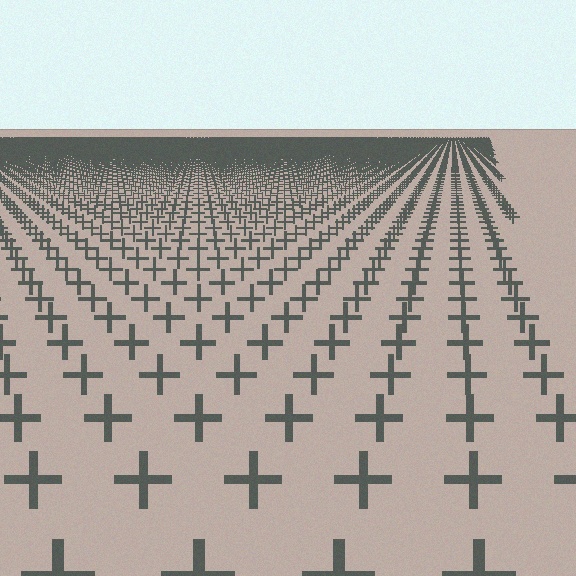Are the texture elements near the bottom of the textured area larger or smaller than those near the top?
Larger. Near the bottom, elements are closer to the viewer and appear at a bigger on-screen size.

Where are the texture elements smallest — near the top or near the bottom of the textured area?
Near the top.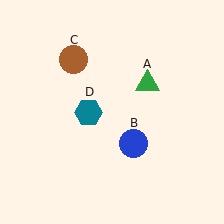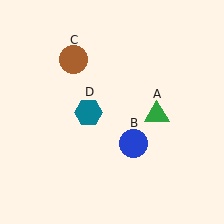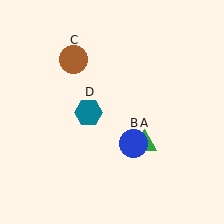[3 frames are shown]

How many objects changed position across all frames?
1 object changed position: green triangle (object A).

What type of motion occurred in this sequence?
The green triangle (object A) rotated clockwise around the center of the scene.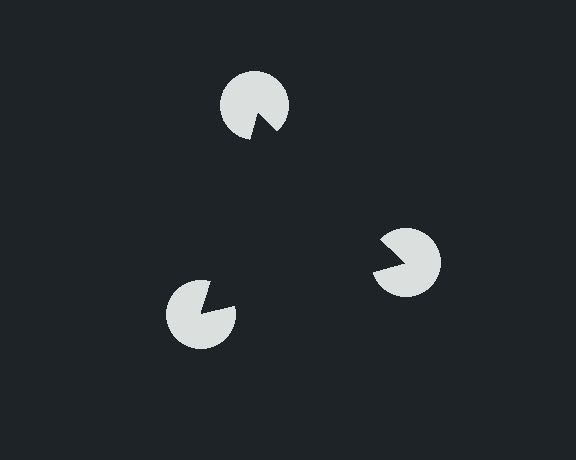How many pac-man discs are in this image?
There are 3 — one at each vertex of the illusory triangle.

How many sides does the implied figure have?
3 sides.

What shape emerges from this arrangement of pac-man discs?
An illusory triangle — its edges are inferred from the aligned wedge cuts in the pac-man discs, not physically drawn.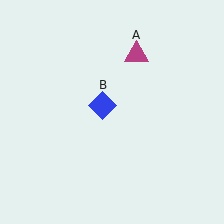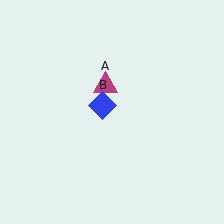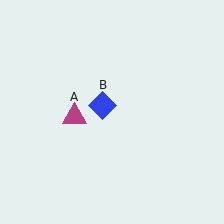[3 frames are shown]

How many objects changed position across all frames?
1 object changed position: magenta triangle (object A).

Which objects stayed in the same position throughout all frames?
Blue diamond (object B) remained stationary.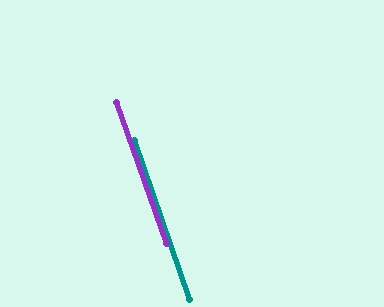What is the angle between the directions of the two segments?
Approximately 0 degrees.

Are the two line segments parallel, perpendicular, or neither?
Parallel — their directions differ by only 0.5°.